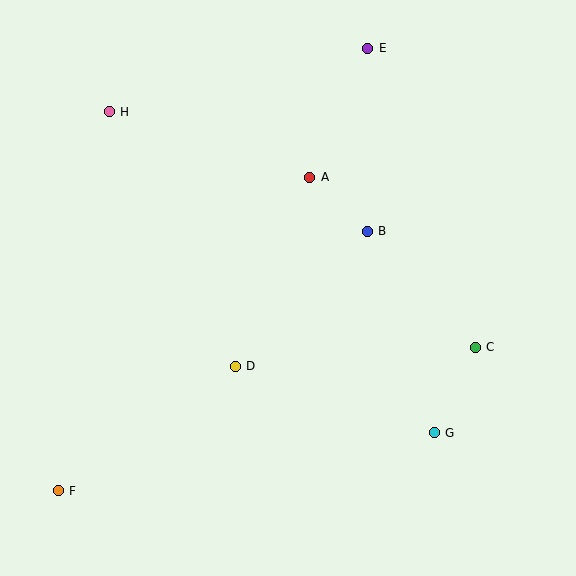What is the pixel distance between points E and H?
The distance between E and H is 266 pixels.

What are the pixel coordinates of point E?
Point E is at (368, 48).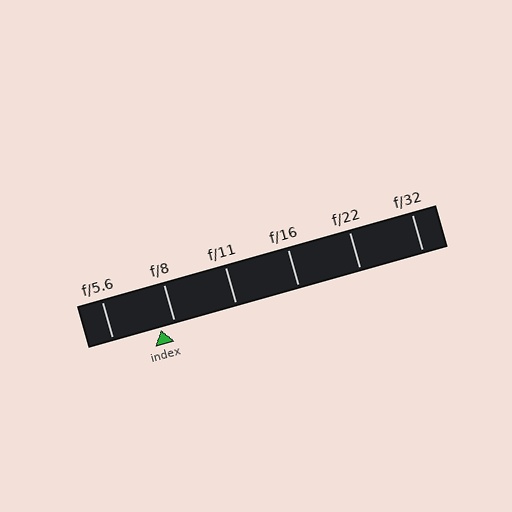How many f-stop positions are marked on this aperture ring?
There are 6 f-stop positions marked.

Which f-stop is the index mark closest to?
The index mark is closest to f/8.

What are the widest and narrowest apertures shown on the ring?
The widest aperture shown is f/5.6 and the narrowest is f/32.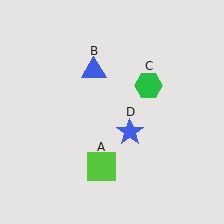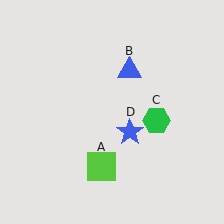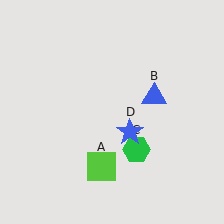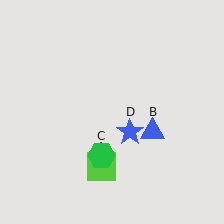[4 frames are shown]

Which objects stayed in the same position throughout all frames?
Lime square (object A) and blue star (object D) remained stationary.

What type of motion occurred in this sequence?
The blue triangle (object B), green hexagon (object C) rotated clockwise around the center of the scene.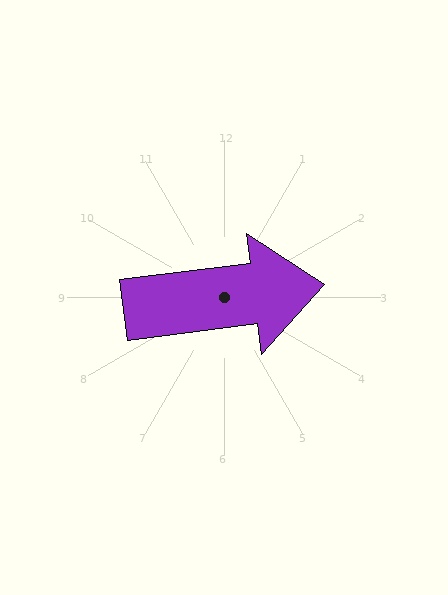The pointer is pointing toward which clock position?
Roughly 3 o'clock.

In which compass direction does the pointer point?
East.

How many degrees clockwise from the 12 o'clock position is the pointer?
Approximately 83 degrees.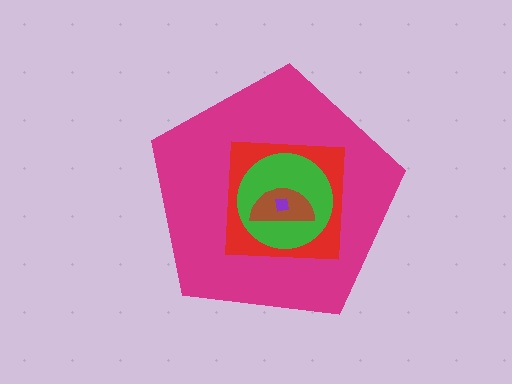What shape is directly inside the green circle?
The brown semicircle.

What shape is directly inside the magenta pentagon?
The red square.